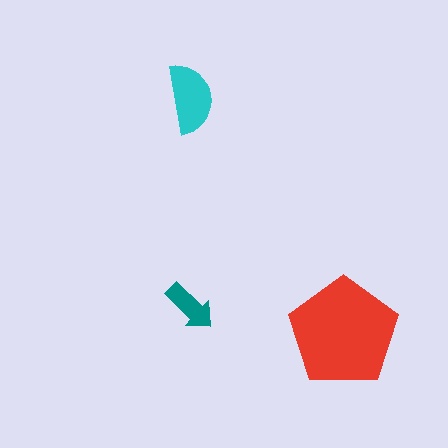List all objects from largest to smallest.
The red pentagon, the cyan semicircle, the teal arrow.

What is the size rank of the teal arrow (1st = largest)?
3rd.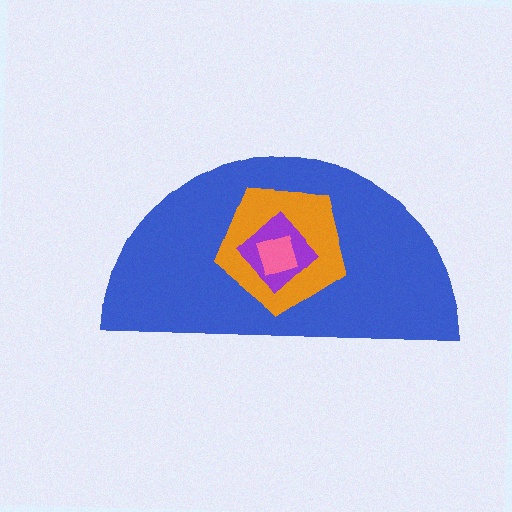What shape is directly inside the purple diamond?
The pink diamond.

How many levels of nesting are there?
4.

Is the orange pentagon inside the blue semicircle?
Yes.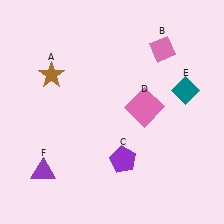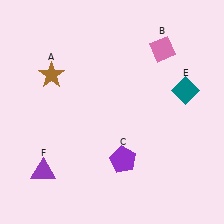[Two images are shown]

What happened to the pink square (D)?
The pink square (D) was removed in Image 2. It was in the top-right area of Image 1.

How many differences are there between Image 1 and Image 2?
There is 1 difference between the two images.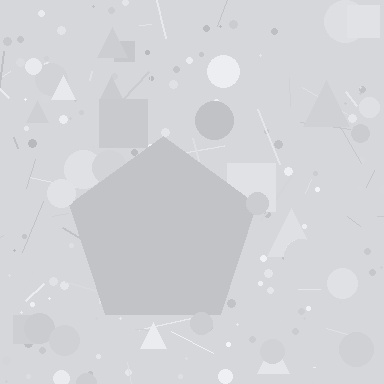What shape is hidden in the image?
A pentagon is hidden in the image.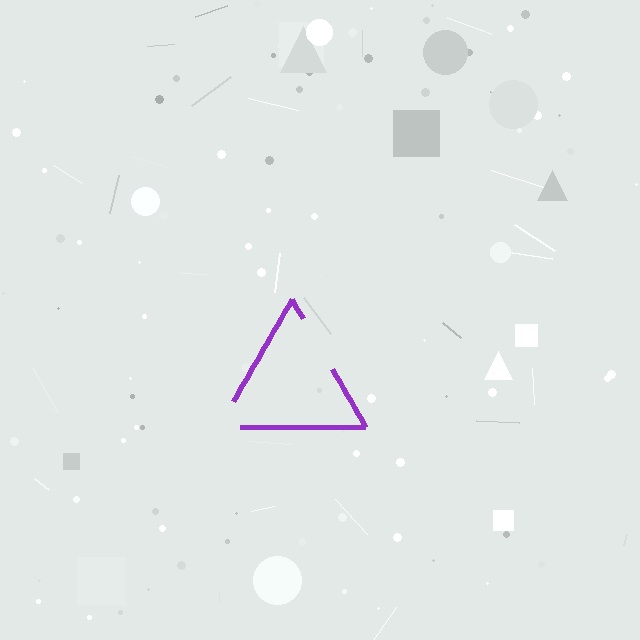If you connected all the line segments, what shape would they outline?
They would outline a triangle.